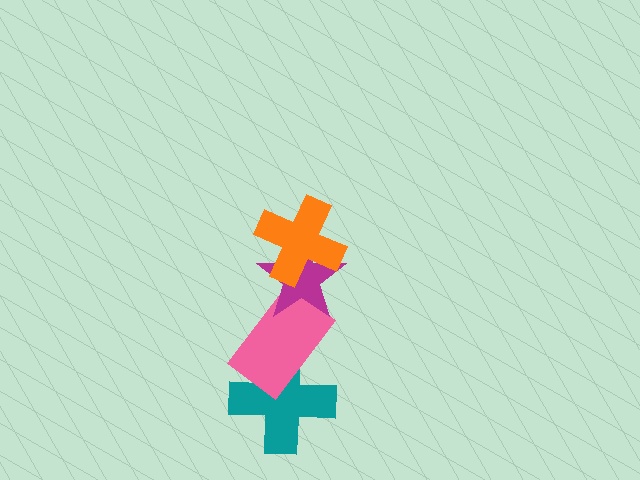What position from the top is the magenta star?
The magenta star is 2nd from the top.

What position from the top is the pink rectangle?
The pink rectangle is 3rd from the top.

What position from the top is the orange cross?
The orange cross is 1st from the top.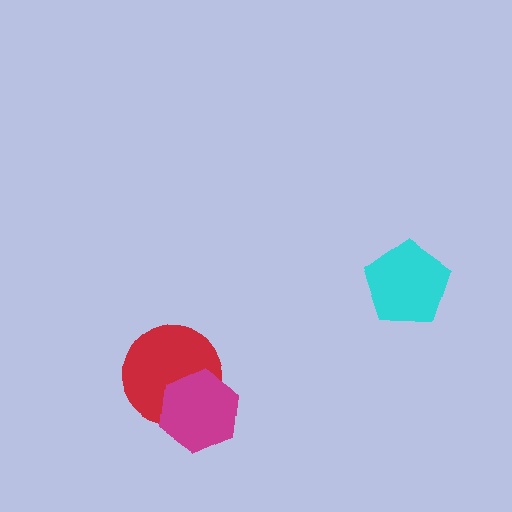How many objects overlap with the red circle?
1 object overlaps with the red circle.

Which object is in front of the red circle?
The magenta hexagon is in front of the red circle.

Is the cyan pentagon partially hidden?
No, no other shape covers it.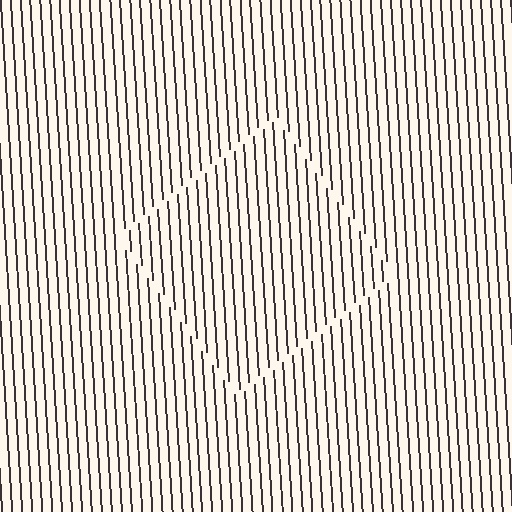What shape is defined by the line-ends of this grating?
An illusory square. The interior of the shape contains the same grating, shifted by half a period — the contour is defined by the phase discontinuity where line-ends from the inner and outer gratings abut.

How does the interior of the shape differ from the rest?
The interior of the shape contains the same grating, shifted by half a period — the contour is defined by the phase discontinuity where line-ends from the inner and outer gratings abut.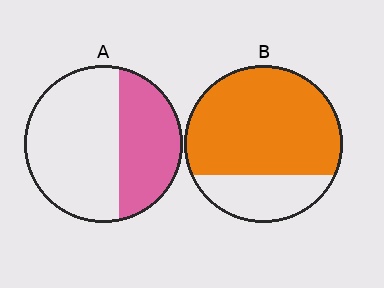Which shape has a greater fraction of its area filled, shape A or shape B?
Shape B.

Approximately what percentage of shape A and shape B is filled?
A is approximately 40% and B is approximately 75%.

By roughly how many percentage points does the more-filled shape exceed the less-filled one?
By roughly 35 percentage points (B over A).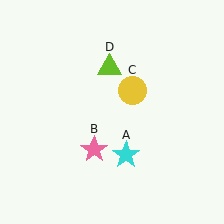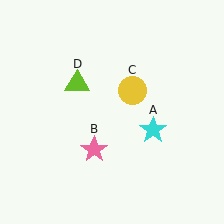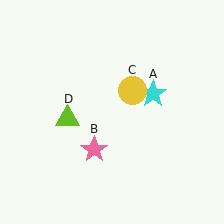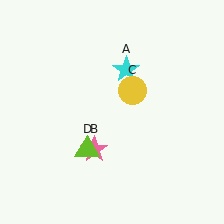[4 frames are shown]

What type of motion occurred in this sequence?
The cyan star (object A), lime triangle (object D) rotated counterclockwise around the center of the scene.